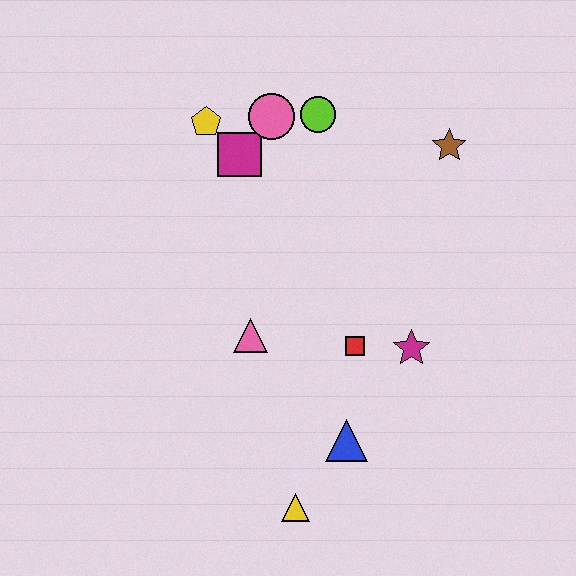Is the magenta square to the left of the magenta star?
Yes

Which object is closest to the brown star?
The lime circle is closest to the brown star.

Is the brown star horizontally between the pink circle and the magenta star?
No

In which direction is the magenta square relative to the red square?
The magenta square is above the red square.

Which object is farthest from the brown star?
The yellow triangle is farthest from the brown star.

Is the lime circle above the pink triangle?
Yes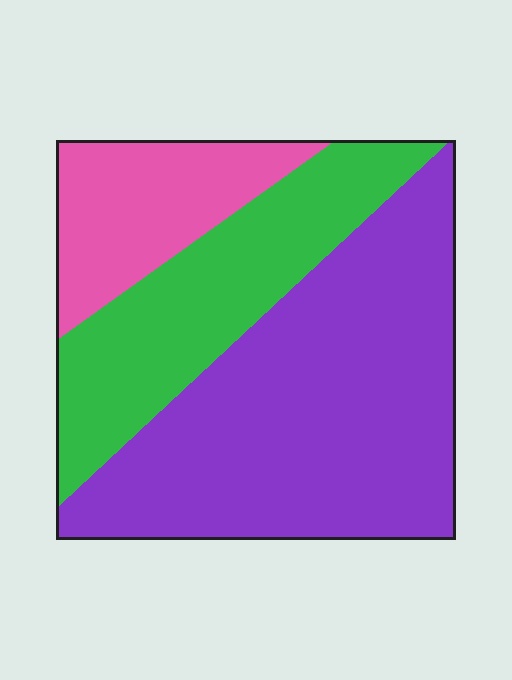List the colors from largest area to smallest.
From largest to smallest: purple, green, pink.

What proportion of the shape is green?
Green covers about 30% of the shape.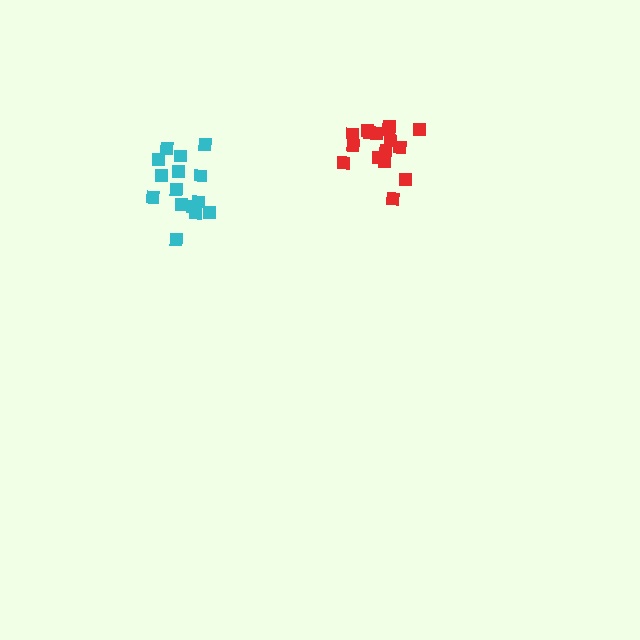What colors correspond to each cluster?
The clusters are colored: cyan, red.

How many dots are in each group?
Group 1: 15 dots, Group 2: 16 dots (31 total).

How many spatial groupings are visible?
There are 2 spatial groupings.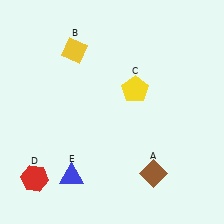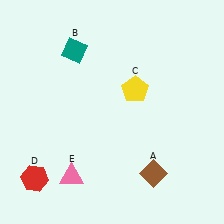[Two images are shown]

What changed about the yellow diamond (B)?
In Image 1, B is yellow. In Image 2, it changed to teal.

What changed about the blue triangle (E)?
In Image 1, E is blue. In Image 2, it changed to pink.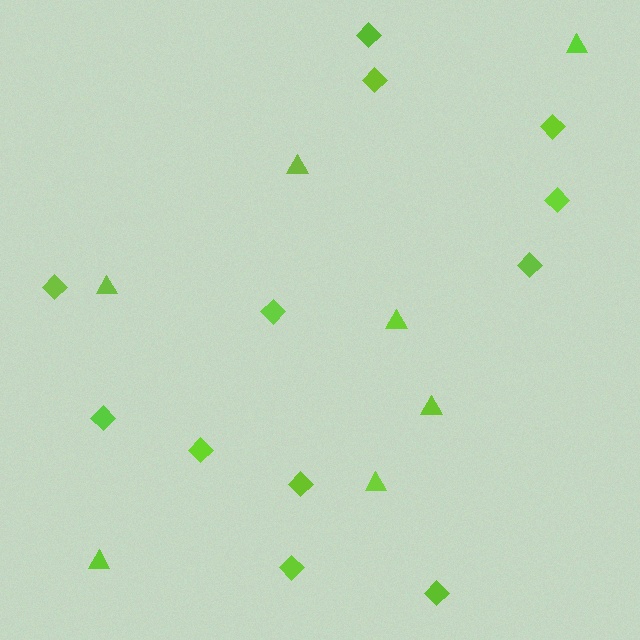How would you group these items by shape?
There are 2 groups: one group of triangles (7) and one group of diamonds (12).